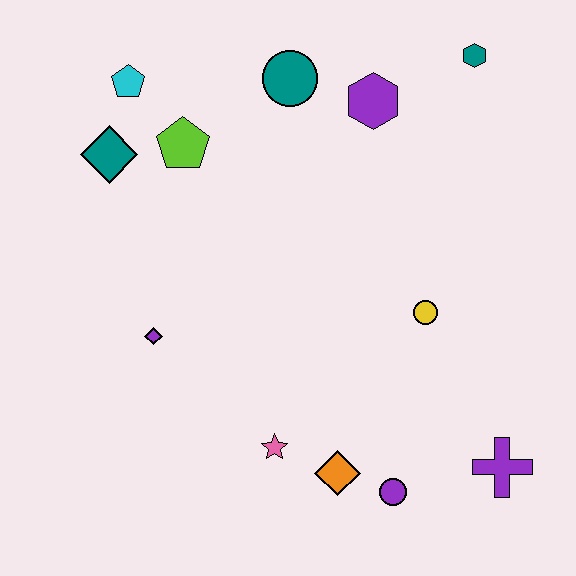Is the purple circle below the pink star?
Yes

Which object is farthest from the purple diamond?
The teal hexagon is farthest from the purple diamond.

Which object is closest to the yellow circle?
The purple cross is closest to the yellow circle.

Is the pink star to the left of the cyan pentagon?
No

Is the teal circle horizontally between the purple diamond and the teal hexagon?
Yes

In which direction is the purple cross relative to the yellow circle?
The purple cross is below the yellow circle.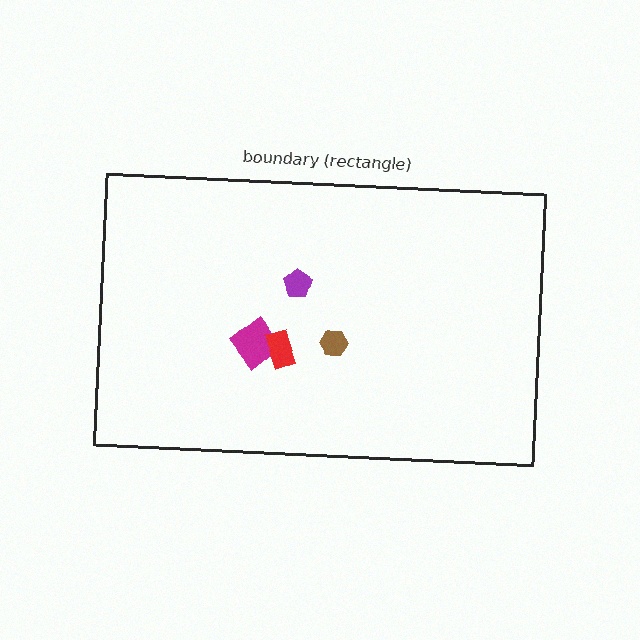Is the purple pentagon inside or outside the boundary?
Inside.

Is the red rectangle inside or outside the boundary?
Inside.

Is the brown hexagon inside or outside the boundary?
Inside.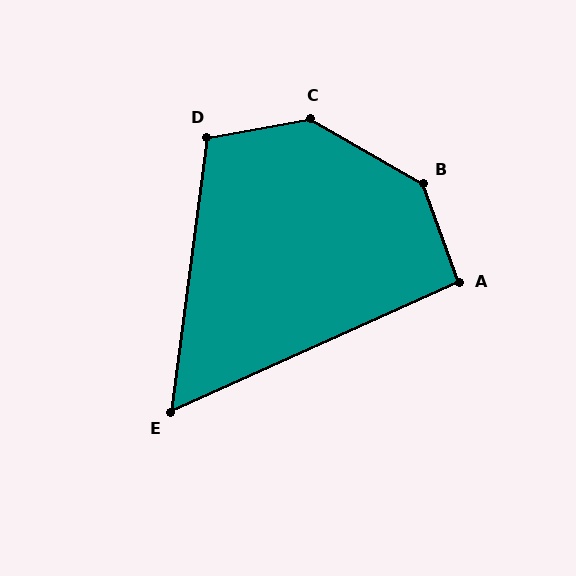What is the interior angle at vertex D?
Approximately 108 degrees (obtuse).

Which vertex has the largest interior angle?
C, at approximately 140 degrees.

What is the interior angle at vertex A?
Approximately 95 degrees (approximately right).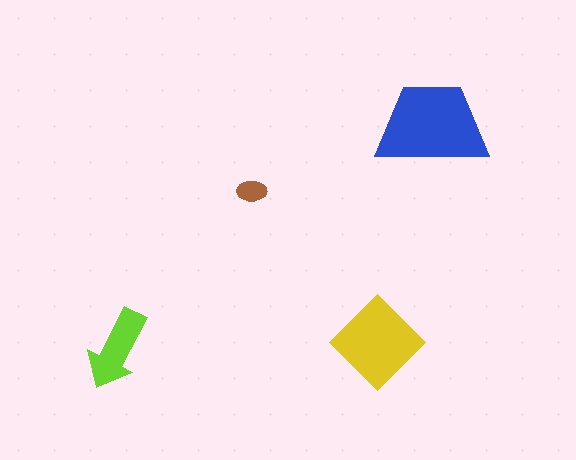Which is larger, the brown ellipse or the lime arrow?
The lime arrow.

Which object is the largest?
The blue trapezoid.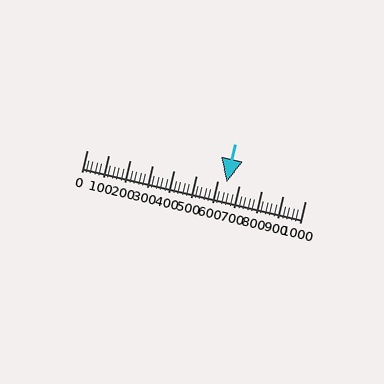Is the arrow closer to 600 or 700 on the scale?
The arrow is closer to 600.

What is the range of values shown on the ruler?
The ruler shows values from 0 to 1000.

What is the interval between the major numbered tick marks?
The major tick marks are spaced 100 units apart.